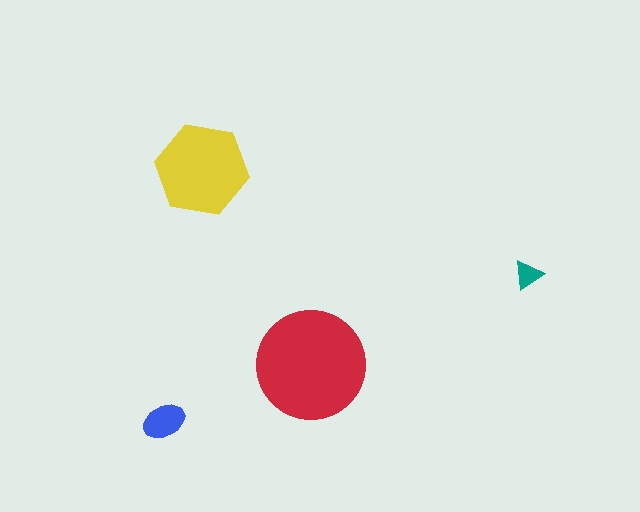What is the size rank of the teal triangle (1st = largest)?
4th.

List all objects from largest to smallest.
The red circle, the yellow hexagon, the blue ellipse, the teal triangle.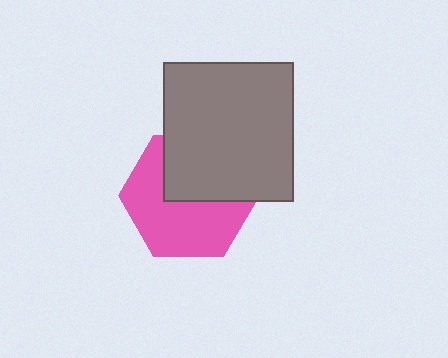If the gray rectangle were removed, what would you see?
You would see the complete pink hexagon.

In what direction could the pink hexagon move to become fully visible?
The pink hexagon could move down. That would shift it out from behind the gray rectangle entirely.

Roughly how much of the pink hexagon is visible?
About half of it is visible (roughly 59%).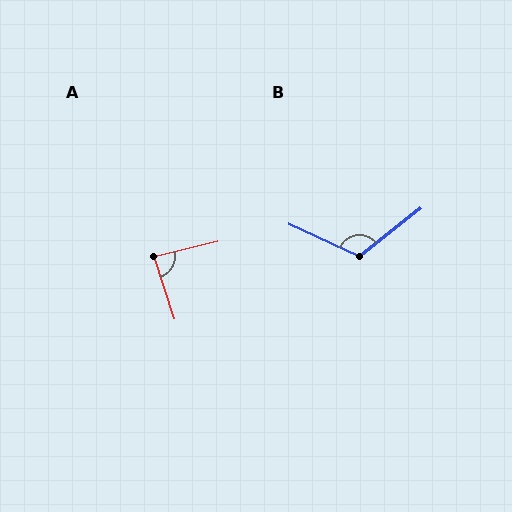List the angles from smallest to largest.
A (85°), B (117°).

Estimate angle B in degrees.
Approximately 117 degrees.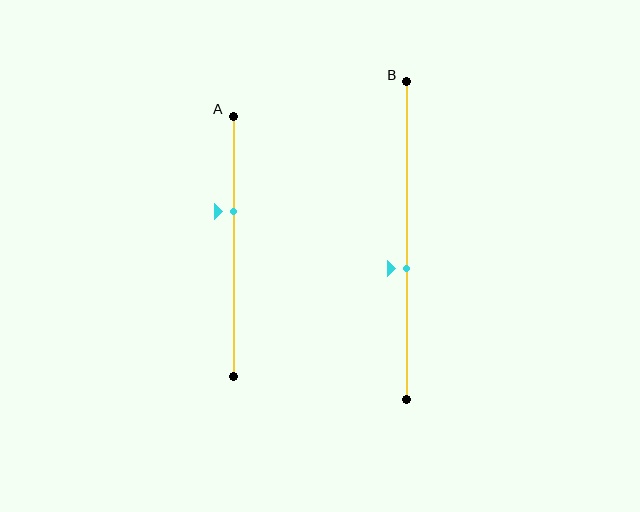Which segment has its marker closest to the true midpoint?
Segment B has its marker closest to the true midpoint.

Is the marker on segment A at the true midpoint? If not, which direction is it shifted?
No, the marker on segment A is shifted upward by about 14% of the segment length.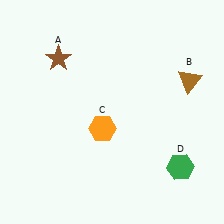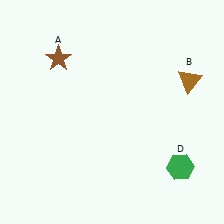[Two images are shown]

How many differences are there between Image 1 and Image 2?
There is 1 difference between the two images.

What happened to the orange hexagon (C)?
The orange hexagon (C) was removed in Image 2. It was in the bottom-left area of Image 1.